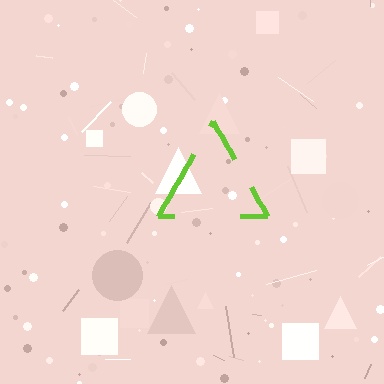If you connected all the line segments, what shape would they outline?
They would outline a triangle.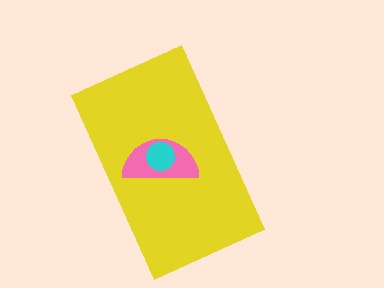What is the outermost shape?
The yellow rectangle.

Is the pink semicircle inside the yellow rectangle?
Yes.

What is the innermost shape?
The cyan circle.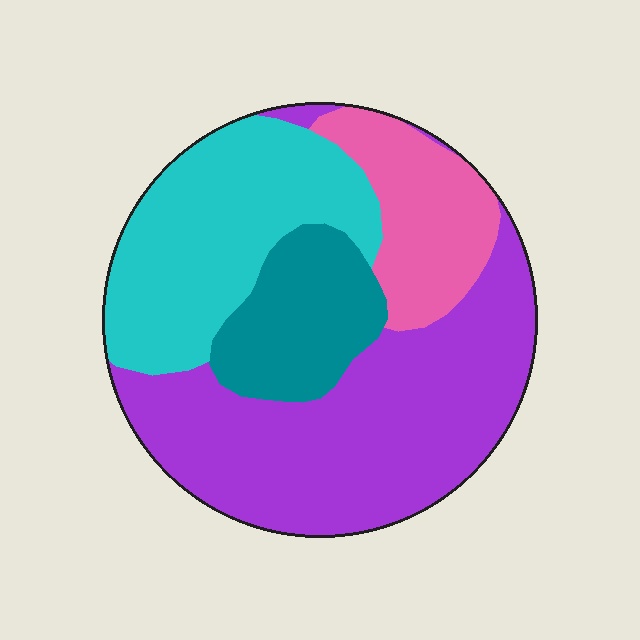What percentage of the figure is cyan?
Cyan covers around 25% of the figure.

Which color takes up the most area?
Purple, at roughly 45%.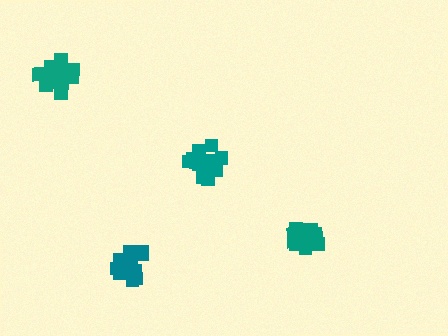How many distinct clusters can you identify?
There are 4 distinct clusters.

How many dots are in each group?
Group 1: 20 dots, Group 2: 19 dots, Group 3: 17 dots, Group 4: 15 dots (71 total).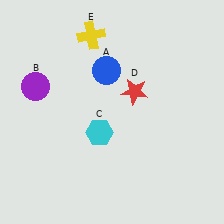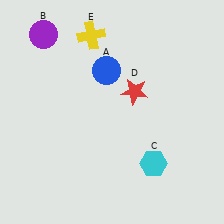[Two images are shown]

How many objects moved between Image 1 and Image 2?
2 objects moved between the two images.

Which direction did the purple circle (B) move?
The purple circle (B) moved up.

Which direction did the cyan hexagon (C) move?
The cyan hexagon (C) moved right.